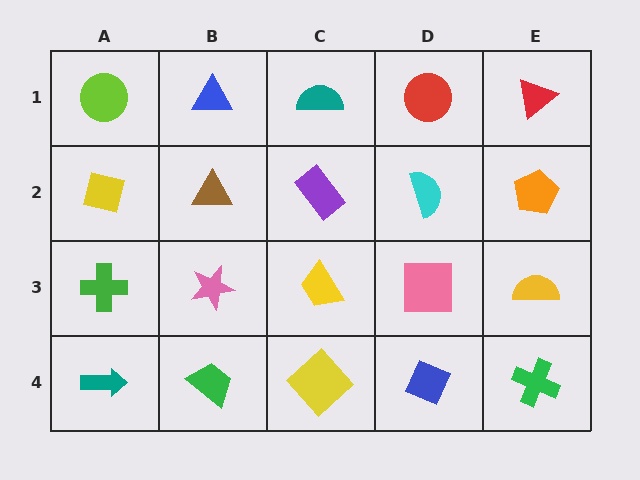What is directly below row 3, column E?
A green cross.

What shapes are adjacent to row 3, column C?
A purple rectangle (row 2, column C), a yellow diamond (row 4, column C), a pink star (row 3, column B), a pink square (row 3, column D).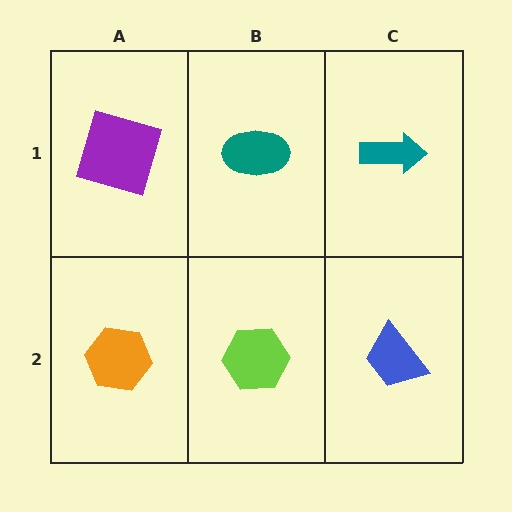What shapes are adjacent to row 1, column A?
An orange hexagon (row 2, column A), a teal ellipse (row 1, column B).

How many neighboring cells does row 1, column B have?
3.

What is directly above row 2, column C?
A teal arrow.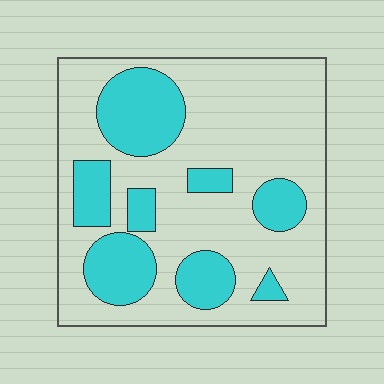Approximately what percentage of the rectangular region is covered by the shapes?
Approximately 30%.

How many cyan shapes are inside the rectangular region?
8.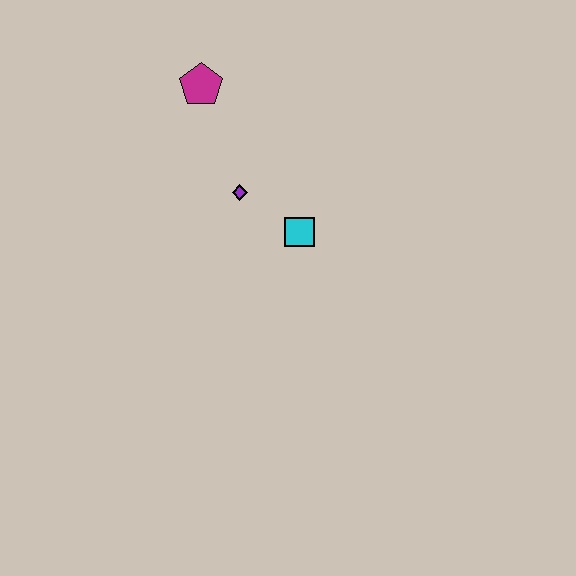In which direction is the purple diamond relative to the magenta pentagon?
The purple diamond is below the magenta pentagon.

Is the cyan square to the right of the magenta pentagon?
Yes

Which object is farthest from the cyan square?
The magenta pentagon is farthest from the cyan square.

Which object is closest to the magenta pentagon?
The purple diamond is closest to the magenta pentagon.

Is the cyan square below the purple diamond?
Yes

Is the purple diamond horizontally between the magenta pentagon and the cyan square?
Yes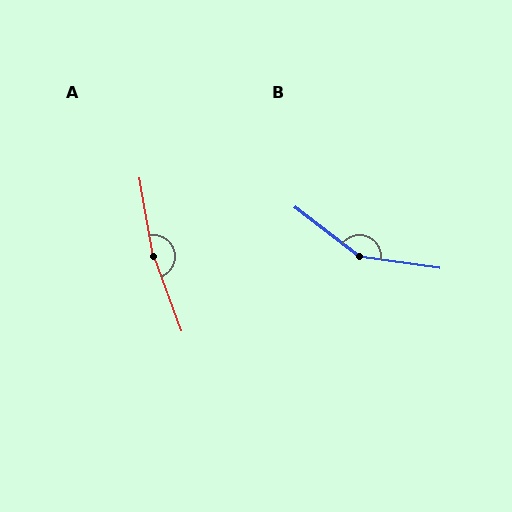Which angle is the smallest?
B, at approximately 150 degrees.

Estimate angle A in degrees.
Approximately 169 degrees.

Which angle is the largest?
A, at approximately 169 degrees.